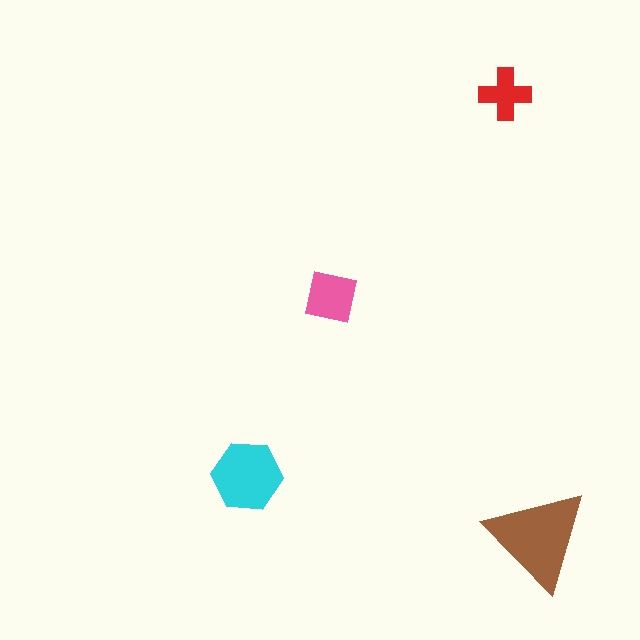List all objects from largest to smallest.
The brown triangle, the cyan hexagon, the pink square, the red cross.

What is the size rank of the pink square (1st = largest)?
3rd.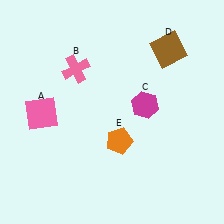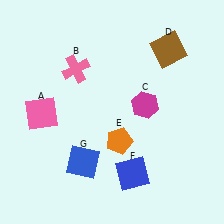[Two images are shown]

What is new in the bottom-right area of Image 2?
A blue square (F) was added in the bottom-right area of Image 2.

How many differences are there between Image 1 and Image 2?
There are 2 differences between the two images.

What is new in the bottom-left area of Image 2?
A blue square (G) was added in the bottom-left area of Image 2.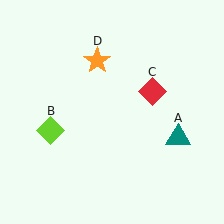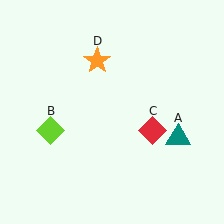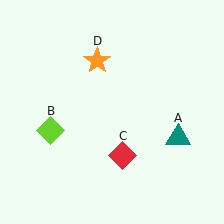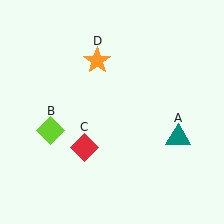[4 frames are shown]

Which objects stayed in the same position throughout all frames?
Teal triangle (object A) and lime diamond (object B) and orange star (object D) remained stationary.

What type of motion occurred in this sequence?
The red diamond (object C) rotated clockwise around the center of the scene.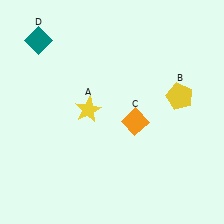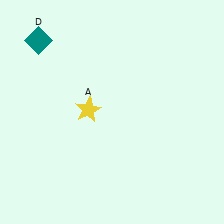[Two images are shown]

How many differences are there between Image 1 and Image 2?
There are 2 differences between the two images.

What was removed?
The yellow pentagon (B), the orange diamond (C) were removed in Image 2.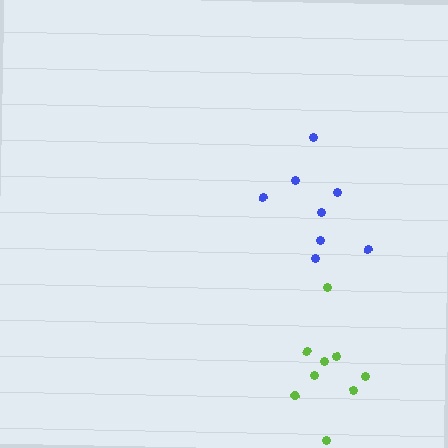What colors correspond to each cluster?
The clusters are colored: lime, blue.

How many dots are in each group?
Group 1: 9 dots, Group 2: 8 dots (17 total).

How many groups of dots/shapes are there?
There are 2 groups.